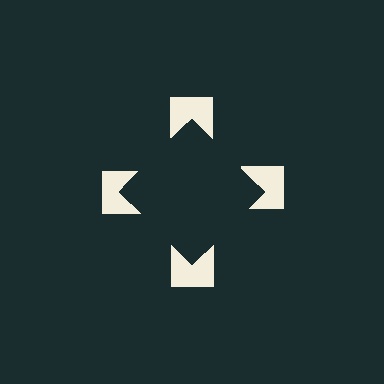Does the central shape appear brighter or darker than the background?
It typically appears slightly darker than the background, even though no actual brightness change is drawn.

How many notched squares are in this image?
There are 4 — one at each vertex of the illusory square.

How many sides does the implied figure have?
4 sides.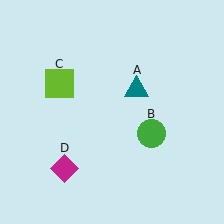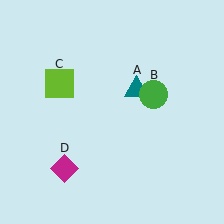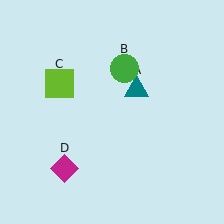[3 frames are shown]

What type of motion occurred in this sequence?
The green circle (object B) rotated counterclockwise around the center of the scene.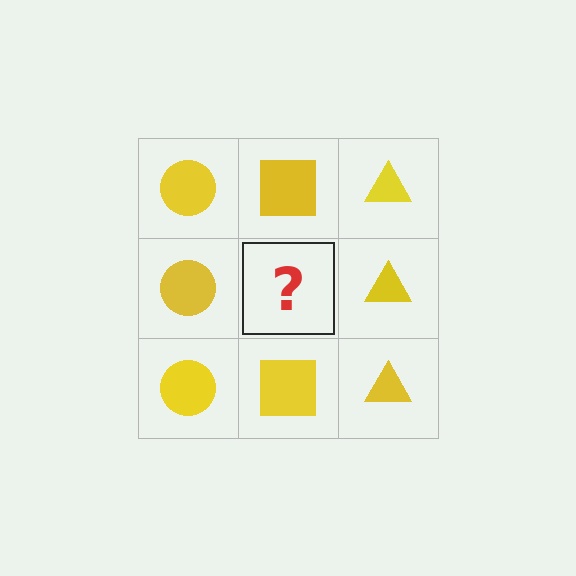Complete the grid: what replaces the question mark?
The question mark should be replaced with a yellow square.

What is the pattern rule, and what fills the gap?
The rule is that each column has a consistent shape. The gap should be filled with a yellow square.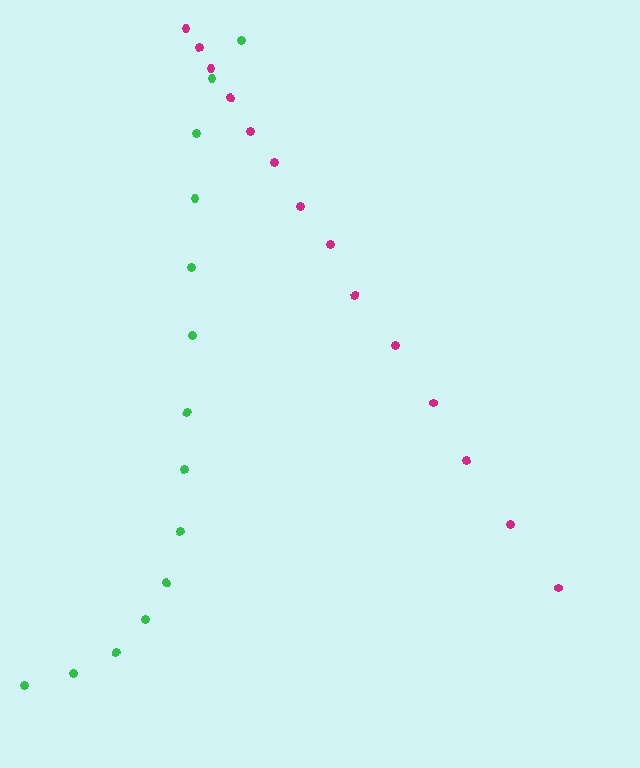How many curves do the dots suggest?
There are 2 distinct paths.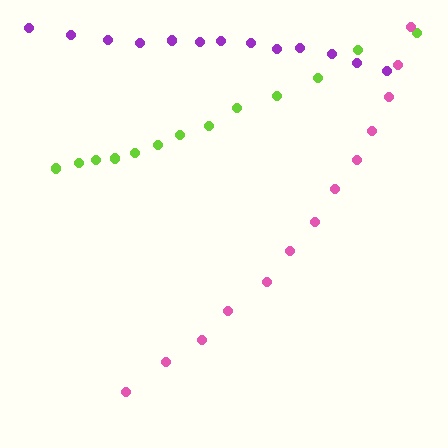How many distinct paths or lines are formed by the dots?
There are 3 distinct paths.